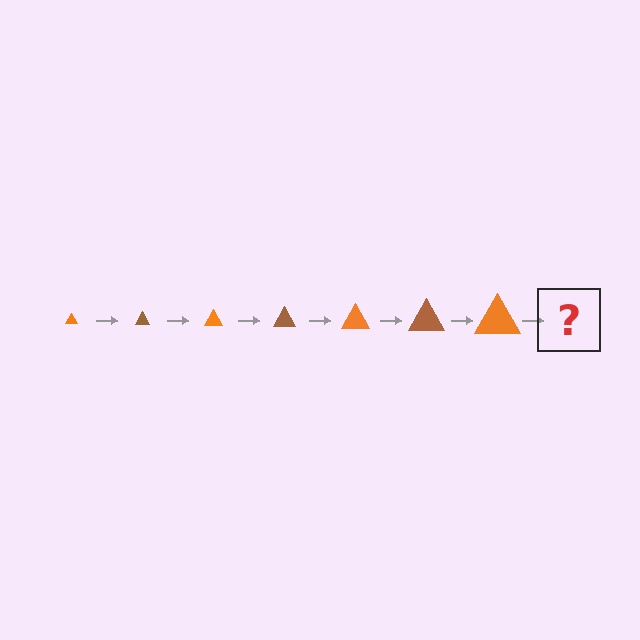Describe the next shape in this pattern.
It should be a brown triangle, larger than the previous one.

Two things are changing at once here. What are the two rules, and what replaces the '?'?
The two rules are that the triangle grows larger each step and the color cycles through orange and brown. The '?' should be a brown triangle, larger than the previous one.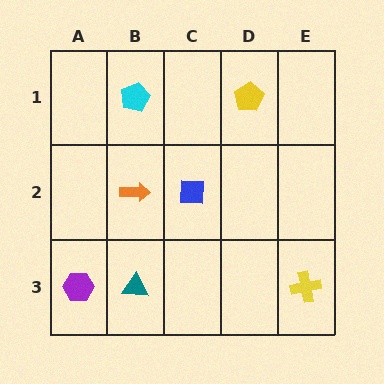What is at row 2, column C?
A blue square.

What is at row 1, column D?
A yellow pentagon.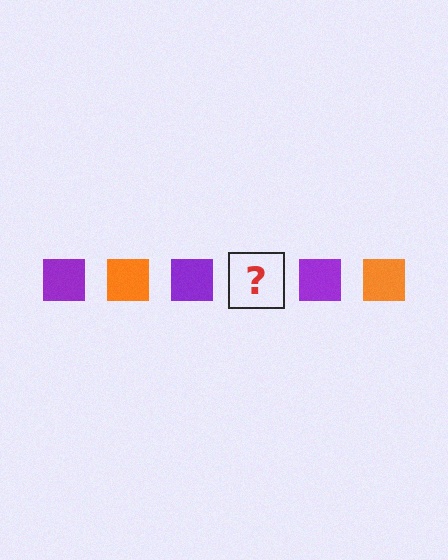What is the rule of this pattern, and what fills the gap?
The rule is that the pattern cycles through purple, orange squares. The gap should be filled with an orange square.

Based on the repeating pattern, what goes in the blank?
The blank should be an orange square.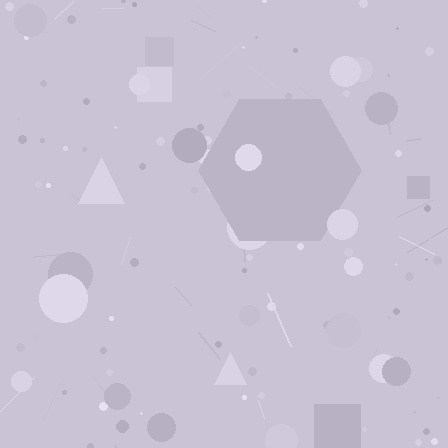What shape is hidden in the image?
A hexagon is hidden in the image.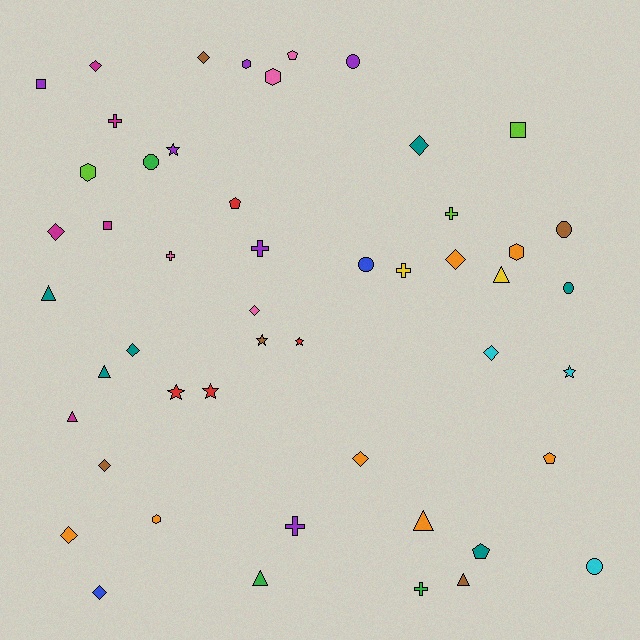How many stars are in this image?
There are 6 stars.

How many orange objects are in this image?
There are 7 orange objects.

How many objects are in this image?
There are 50 objects.